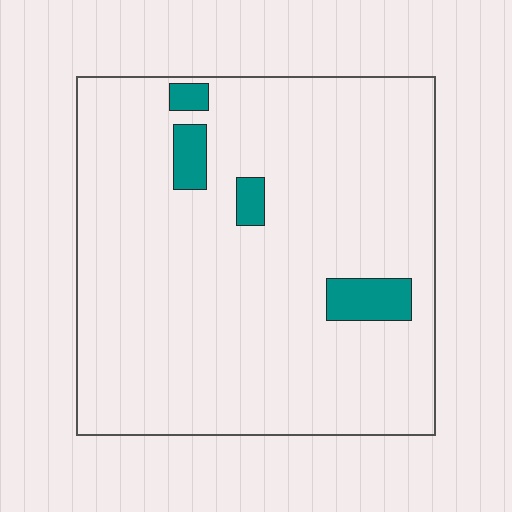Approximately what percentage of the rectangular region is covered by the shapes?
Approximately 5%.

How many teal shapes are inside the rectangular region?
4.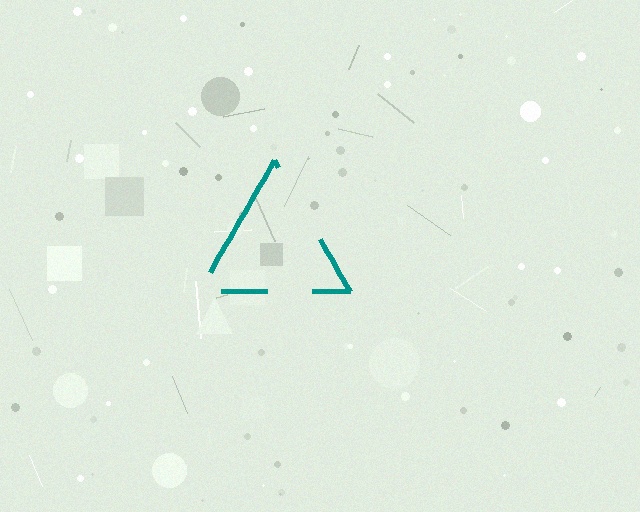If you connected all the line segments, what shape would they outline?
They would outline a triangle.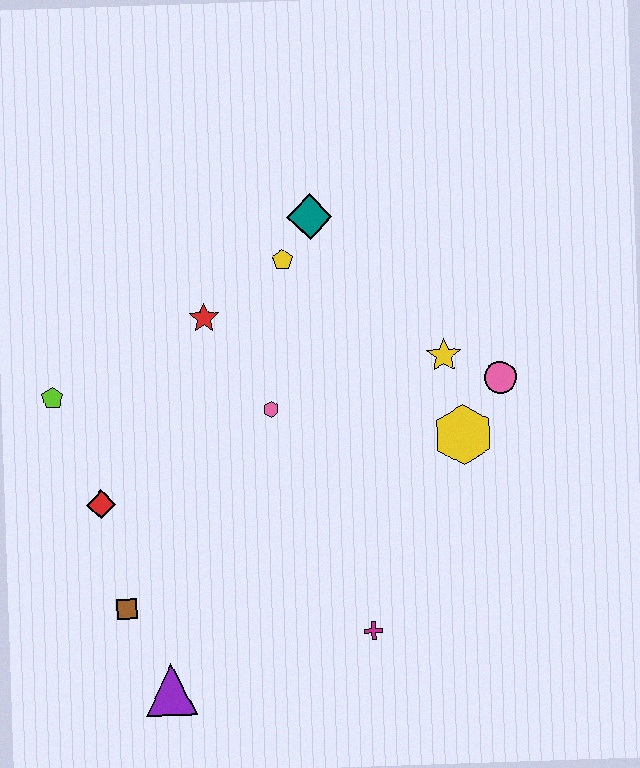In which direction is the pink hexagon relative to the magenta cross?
The pink hexagon is above the magenta cross.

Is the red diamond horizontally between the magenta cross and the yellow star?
No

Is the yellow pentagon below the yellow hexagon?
No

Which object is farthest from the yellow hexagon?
The lime pentagon is farthest from the yellow hexagon.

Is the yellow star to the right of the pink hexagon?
Yes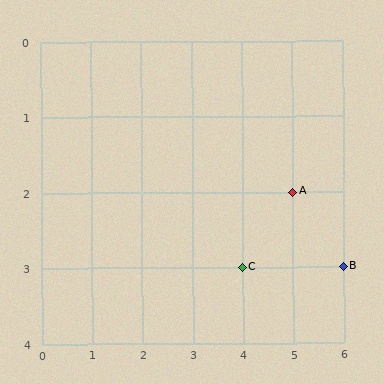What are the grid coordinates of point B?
Point B is at grid coordinates (6, 3).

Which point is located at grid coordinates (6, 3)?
Point B is at (6, 3).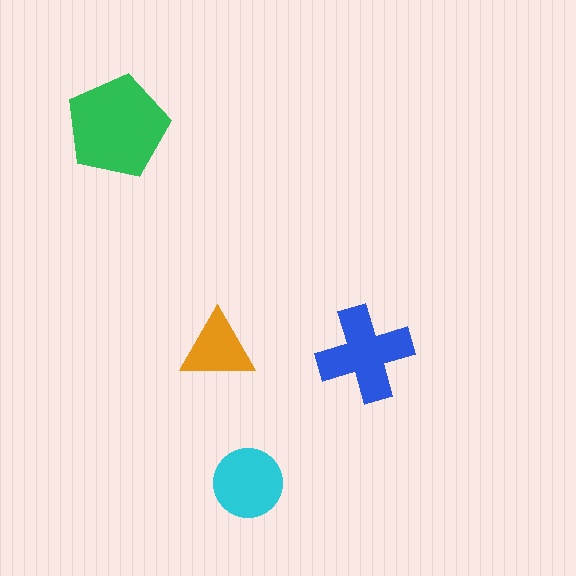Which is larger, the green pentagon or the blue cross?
The green pentagon.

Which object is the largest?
The green pentagon.